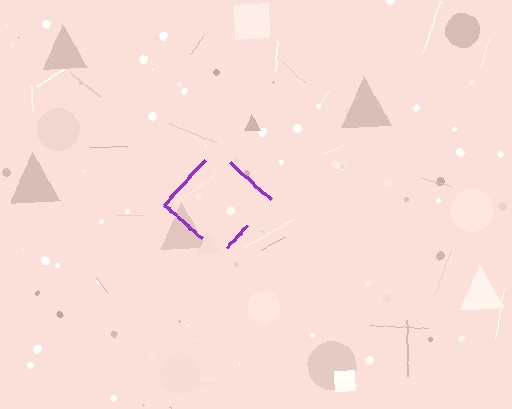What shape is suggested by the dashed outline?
The dashed outline suggests a diamond.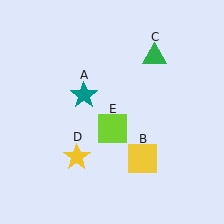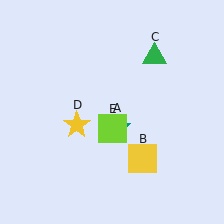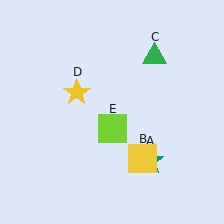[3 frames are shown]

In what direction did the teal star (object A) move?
The teal star (object A) moved down and to the right.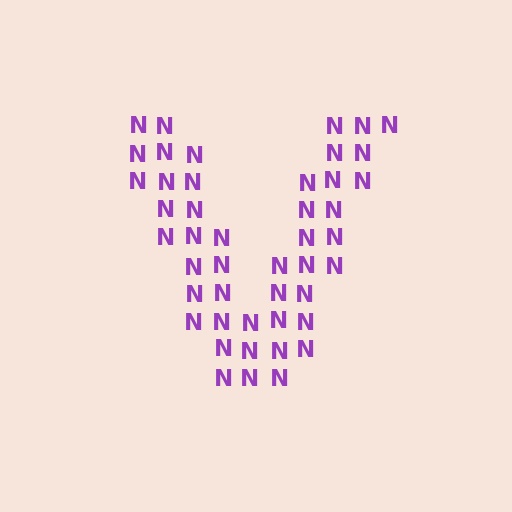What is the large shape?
The large shape is the letter V.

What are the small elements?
The small elements are letter N's.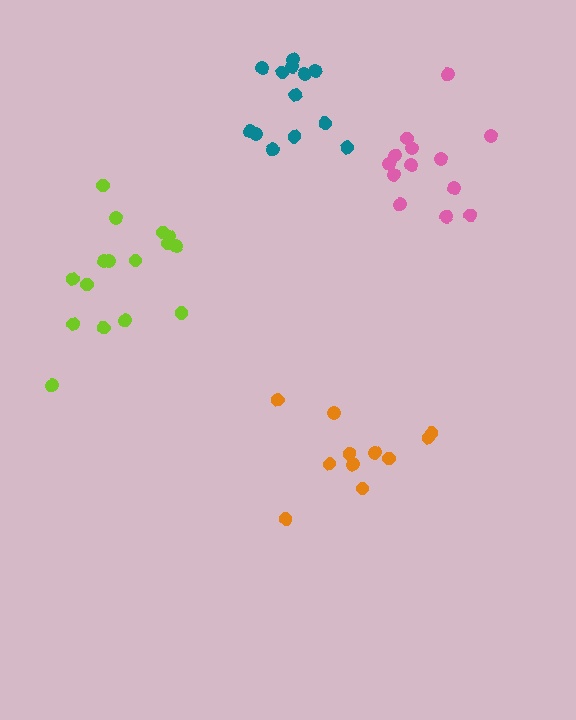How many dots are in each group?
Group 1: 11 dots, Group 2: 13 dots, Group 3: 16 dots, Group 4: 13 dots (53 total).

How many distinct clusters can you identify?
There are 4 distinct clusters.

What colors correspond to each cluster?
The clusters are colored: orange, pink, lime, teal.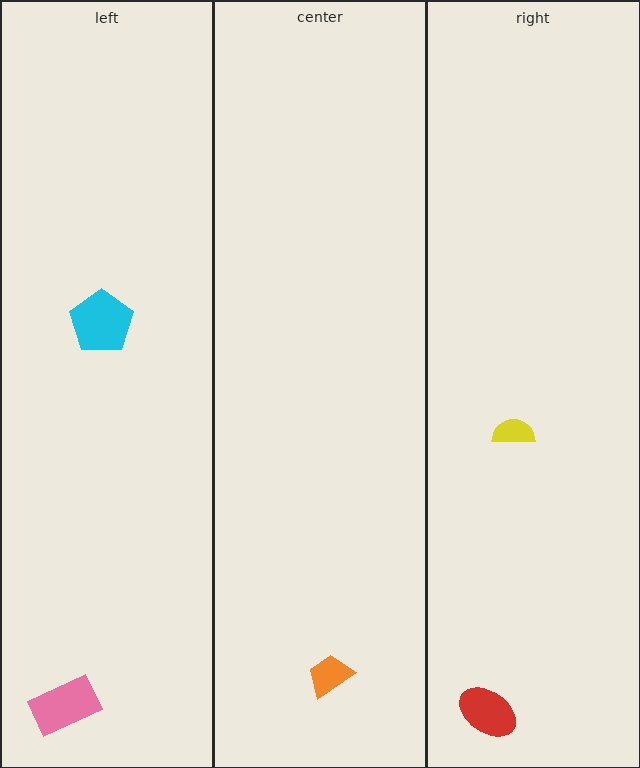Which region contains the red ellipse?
The right region.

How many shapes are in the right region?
2.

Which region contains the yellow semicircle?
The right region.